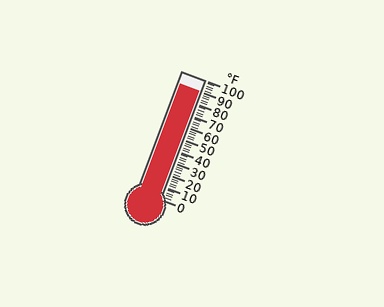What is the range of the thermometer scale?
The thermometer scale ranges from 0°F to 100°F.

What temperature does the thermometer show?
The thermometer shows approximately 90°F.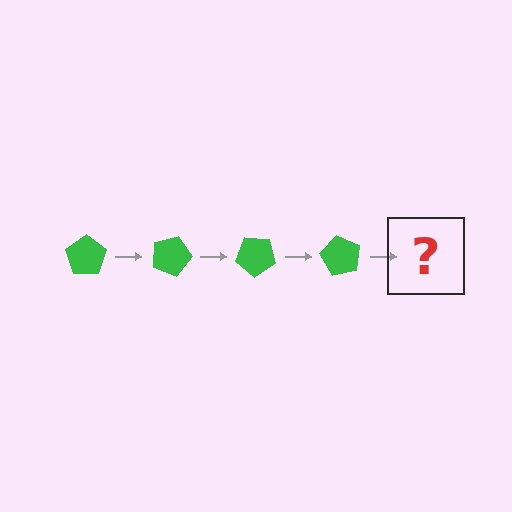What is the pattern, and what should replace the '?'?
The pattern is that the pentagon rotates 20 degrees each step. The '?' should be a green pentagon rotated 80 degrees.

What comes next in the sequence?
The next element should be a green pentagon rotated 80 degrees.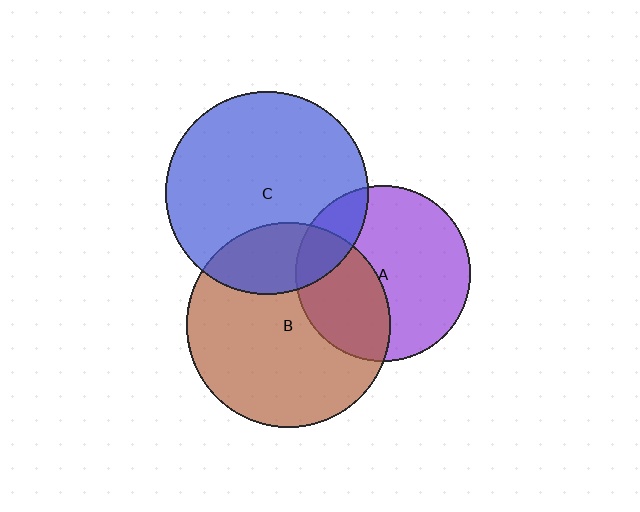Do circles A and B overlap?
Yes.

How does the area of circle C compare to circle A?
Approximately 1.3 times.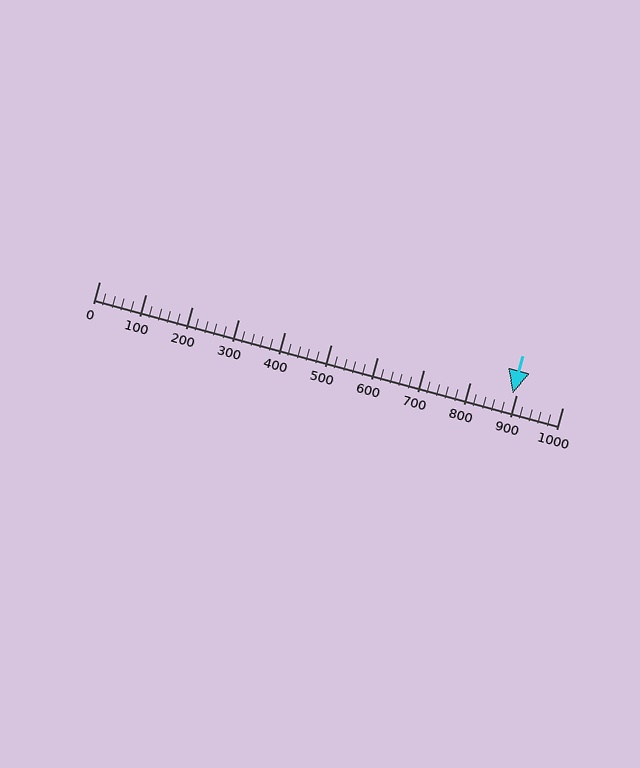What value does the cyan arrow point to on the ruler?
The cyan arrow points to approximately 893.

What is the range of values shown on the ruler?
The ruler shows values from 0 to 1000.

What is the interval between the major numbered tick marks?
The major tick marks are spaced 100 units apart.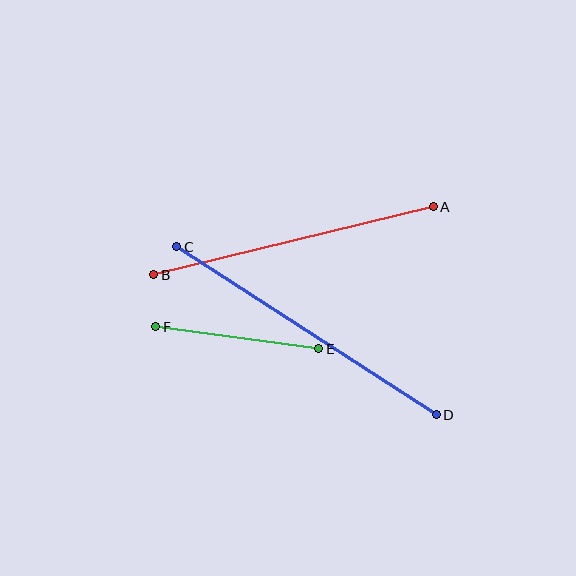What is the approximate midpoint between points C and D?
The midpoint is at approximately (307, 331) pixels.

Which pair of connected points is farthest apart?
Points C and D are farthest apart.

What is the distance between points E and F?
The distance is approximately 165 pixels.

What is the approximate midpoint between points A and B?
The midpoint is at approximately (294, 241) pixels.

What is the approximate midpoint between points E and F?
The midpoint is at approximately (237, 338) pixels.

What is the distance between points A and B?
The distance is approximately 288 pixels.